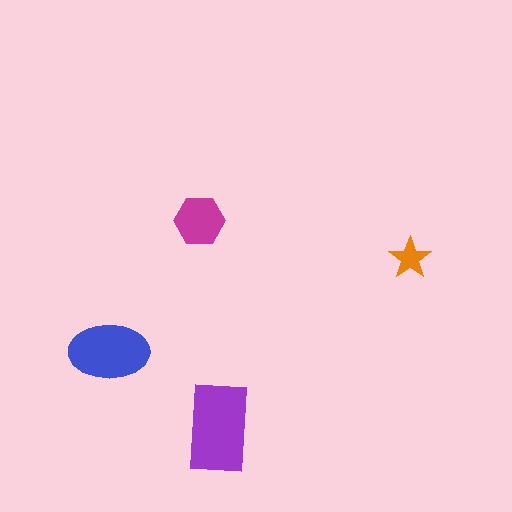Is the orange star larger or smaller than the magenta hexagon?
Smaller.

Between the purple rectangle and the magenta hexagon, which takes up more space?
The purple rectangle.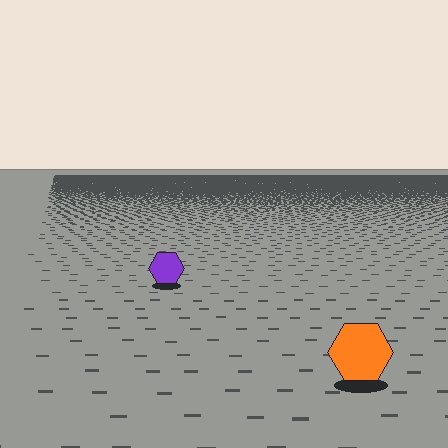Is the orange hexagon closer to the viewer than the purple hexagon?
Yes. The orange hexagon is closer — you can tell from the texture gradient: the ground texture is coarser near it.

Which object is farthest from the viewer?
The purple hexagon is farthest from the viewer. It appears smaller and the ground texture around it is denser.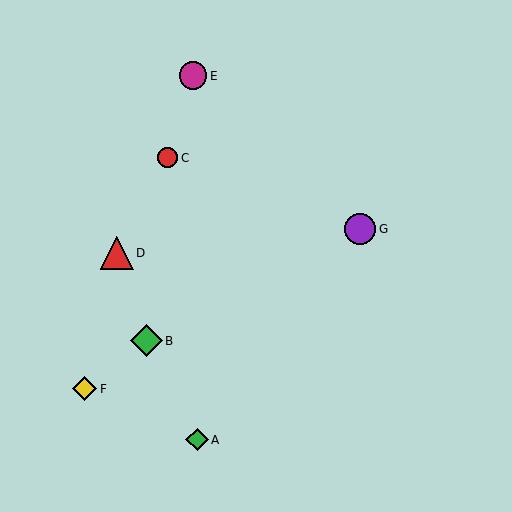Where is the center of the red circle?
The center of the red circle is at (167, 158).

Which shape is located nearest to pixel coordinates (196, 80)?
The magenta circle (labeled E) at (193, 76) is nearest to that location.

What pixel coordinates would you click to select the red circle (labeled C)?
Click at (167, 158) to select the red circle C.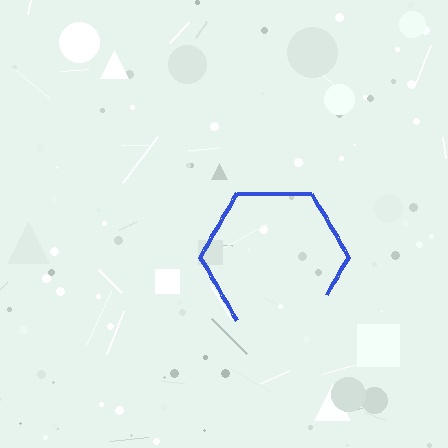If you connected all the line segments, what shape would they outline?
They would outline a hexagon.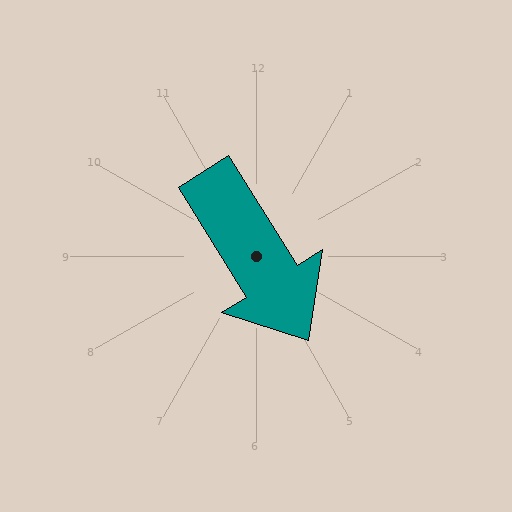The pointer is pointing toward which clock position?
Roughly 5 o'clock.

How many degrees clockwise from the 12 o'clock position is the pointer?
Approximately 148 degrees.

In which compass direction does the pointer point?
Southeast.